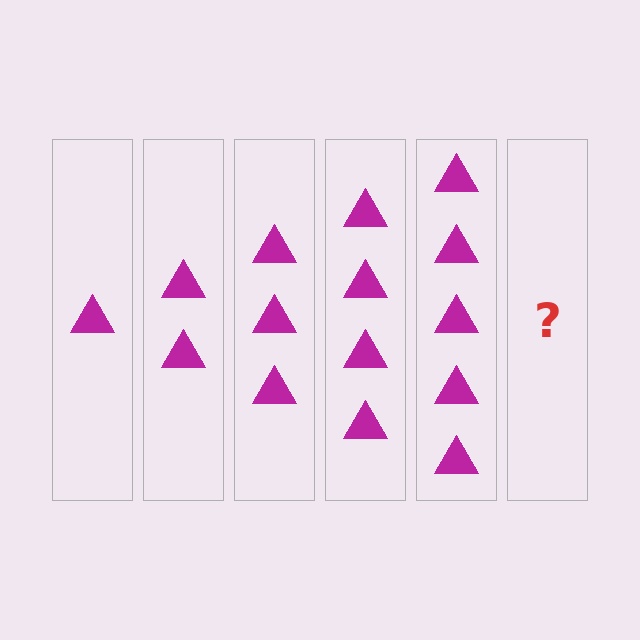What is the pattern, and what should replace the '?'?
The pattern is that each step adds one more triangle. The '?' should be 6 triangles.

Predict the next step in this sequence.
The next step is 6 triangles.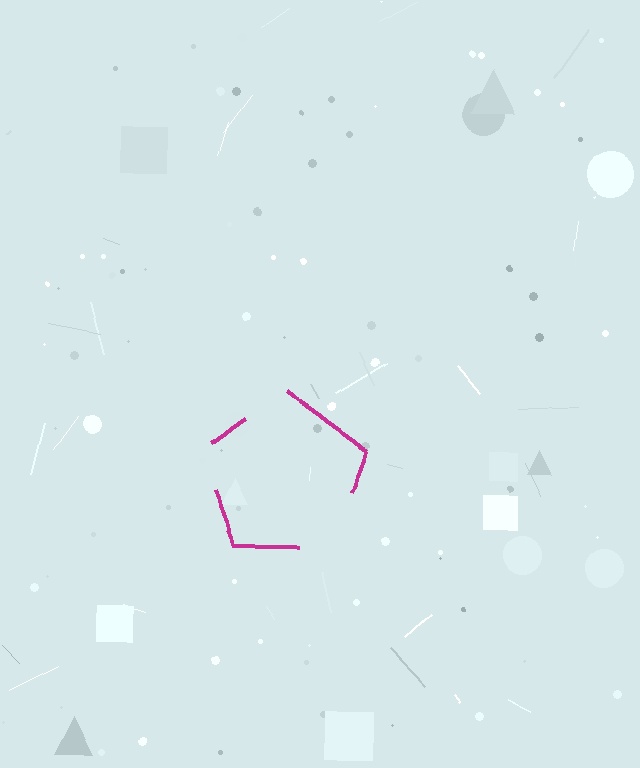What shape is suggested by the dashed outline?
The dashed outline suggests a pentagon.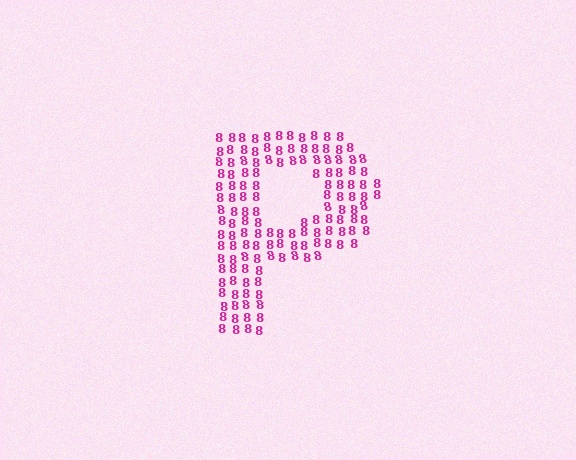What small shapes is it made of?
It is made of small digit 8's.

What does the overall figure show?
The overall figure shows the letter P.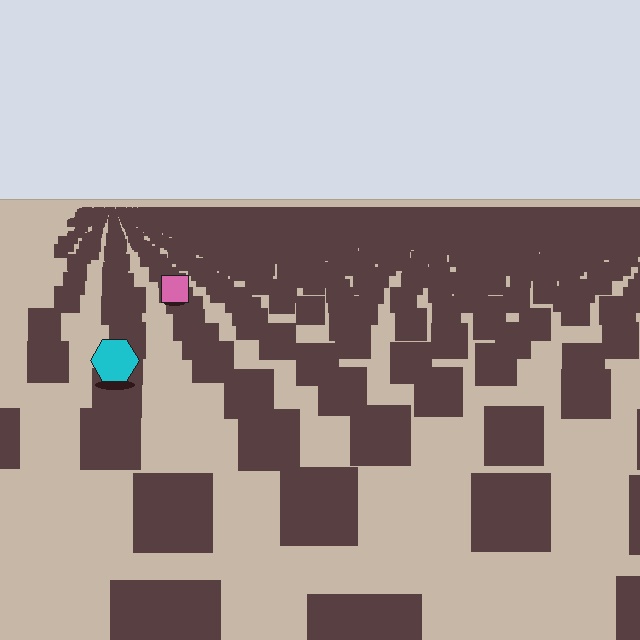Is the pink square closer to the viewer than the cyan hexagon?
No. The cyan hexagon is closer — you can tell from the texture gradient: the ground texture is coarser near it.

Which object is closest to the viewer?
The cyan hexagon is closest. The texture marks near it are larger and more spread out.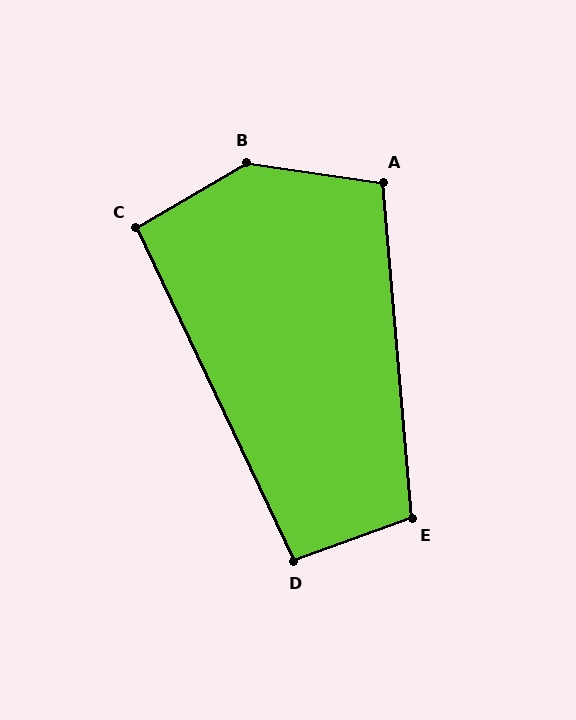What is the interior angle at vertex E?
Approximately 105 degrees (obtuse).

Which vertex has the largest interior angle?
B, at approximately 141 degrees.